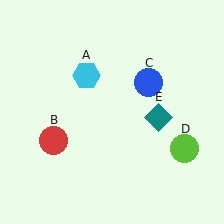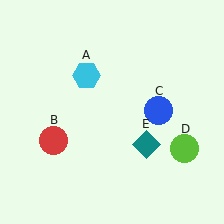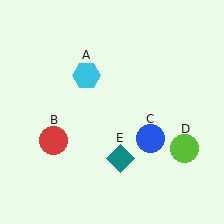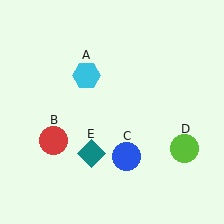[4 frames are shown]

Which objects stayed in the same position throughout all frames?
Cyan hexagon (object A) and red circle (object B) and lime circle (object D) remained stationary.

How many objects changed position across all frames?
2 objects changed position: blue circle (object C), teal diamond (object E).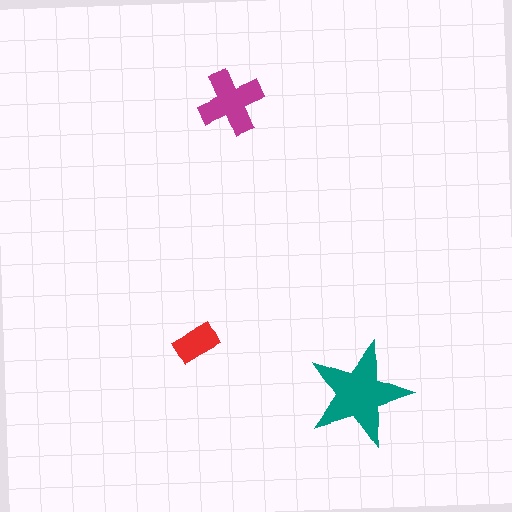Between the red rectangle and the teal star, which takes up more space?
The teal star.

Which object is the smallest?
The red rectangle.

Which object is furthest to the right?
The teal star is rightmost.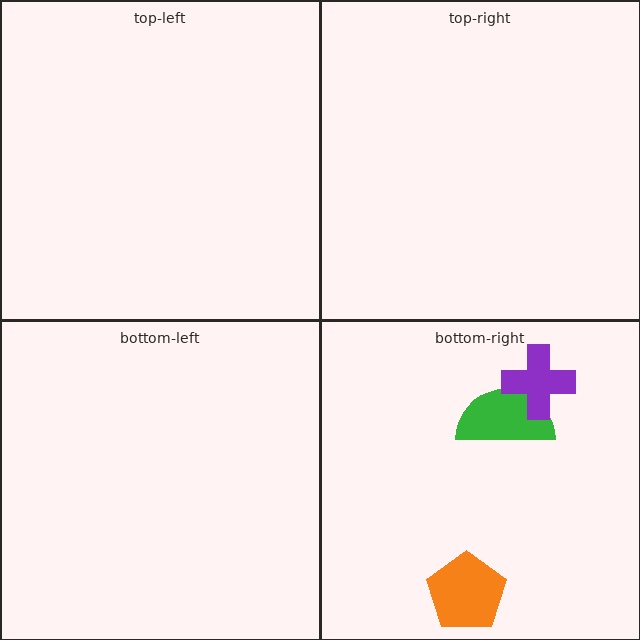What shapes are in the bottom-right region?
The orange pentagon, the green semicircle, the purple cross.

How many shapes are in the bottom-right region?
3.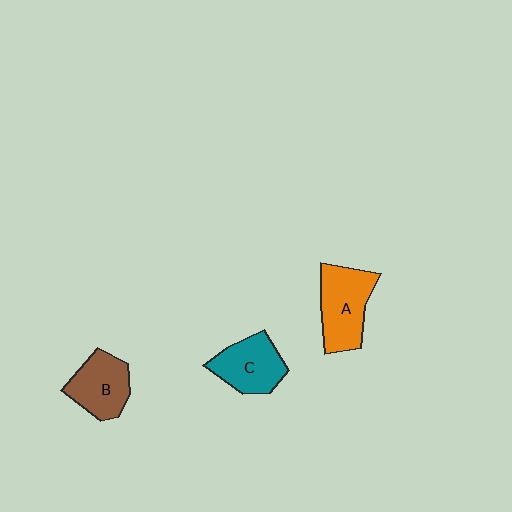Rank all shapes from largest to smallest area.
From largest to smallest: A (orange), C (teal), B (brown).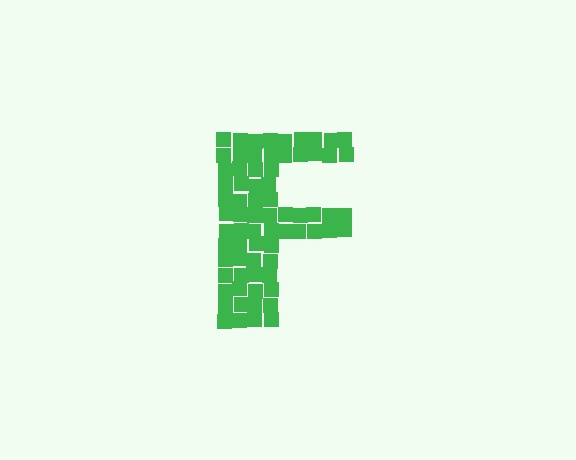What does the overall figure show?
The overall figure shows the letter F.